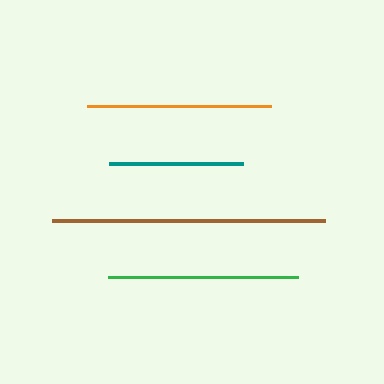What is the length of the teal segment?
The teal segment is approximately 134 pixels long.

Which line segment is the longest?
The brown line is the longest at approximately 273 pixels.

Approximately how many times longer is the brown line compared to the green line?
The brown line is approximately 1.4 times the length of the green line.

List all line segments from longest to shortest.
From longest to shortest: brown, green, orange, teal.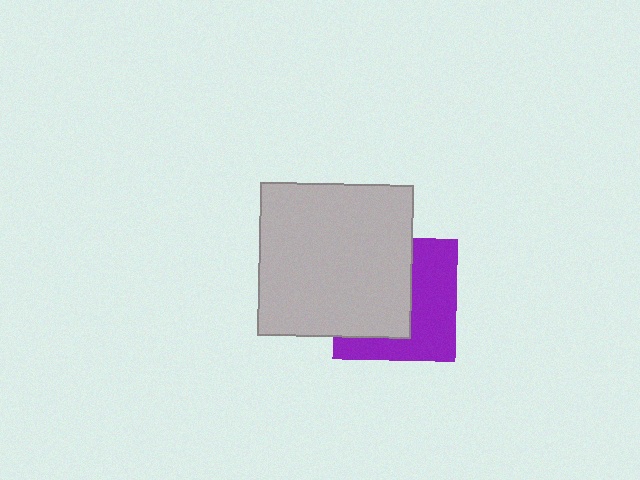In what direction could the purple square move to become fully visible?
The purple square could move right. That would shift it out from behind the light gray square entirely.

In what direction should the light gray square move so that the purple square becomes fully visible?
The light gray square should move left. That is the shortest direction to clear the overlap and leave the purple square fully visible.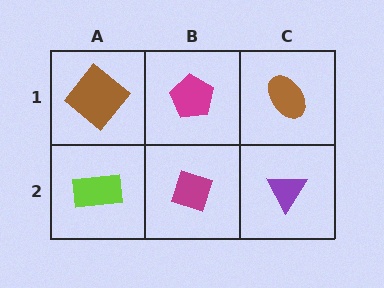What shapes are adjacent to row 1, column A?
A lime rectangle (row 2, column A), a magenta pentagon (row 1, column B).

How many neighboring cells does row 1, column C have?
2.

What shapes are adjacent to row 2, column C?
A brown ellipse (row 1, column C), a magenta diamond (row 2, column B).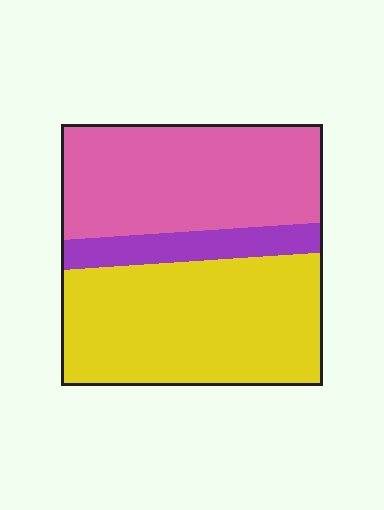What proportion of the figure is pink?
Pink takes up about two fifths (2/5) of the figure.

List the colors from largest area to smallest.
From largest to smallest: yellow, pink, purple.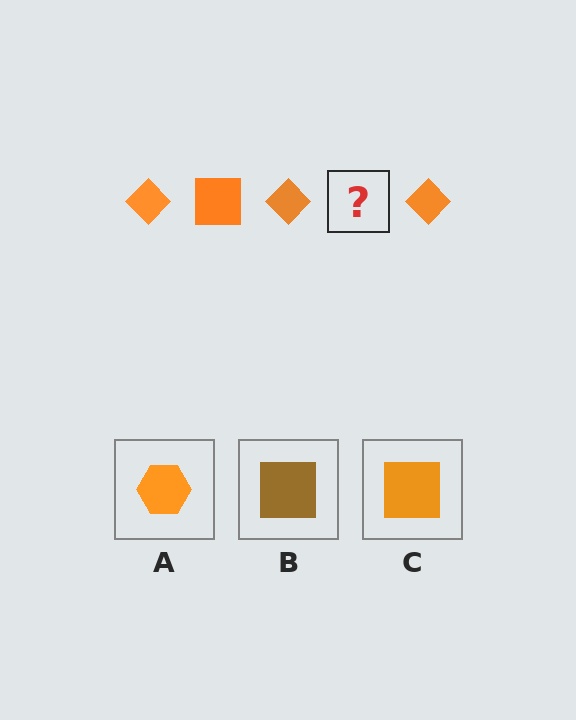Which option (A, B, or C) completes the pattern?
C.